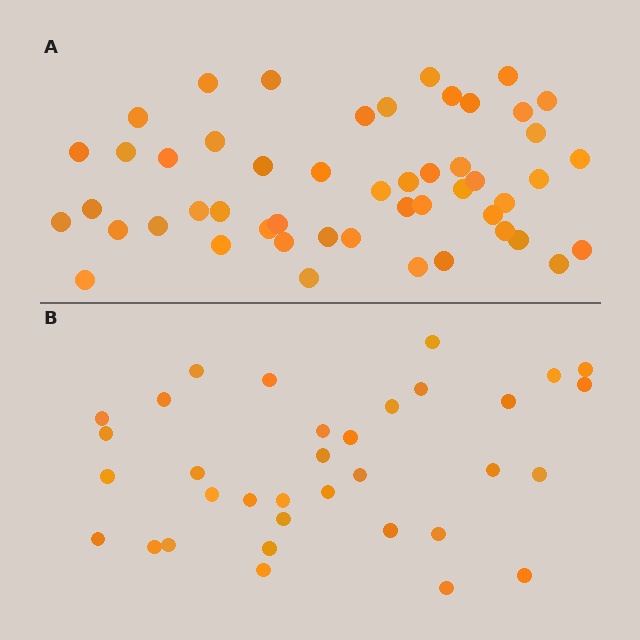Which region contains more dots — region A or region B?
Region A (the top region) has more dots.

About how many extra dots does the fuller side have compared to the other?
Region A has approximately 15 more dots than region B.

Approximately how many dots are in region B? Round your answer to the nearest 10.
About 30 dots. (The exact count is 34, which rounds to 30.)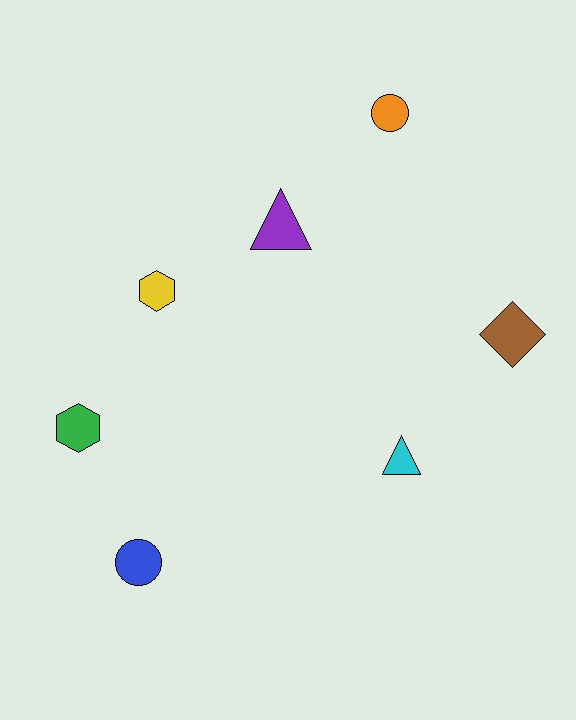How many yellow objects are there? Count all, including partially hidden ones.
There is 1 yellow object.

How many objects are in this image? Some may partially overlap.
There are 7 objects.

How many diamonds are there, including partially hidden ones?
There is 1 diamond.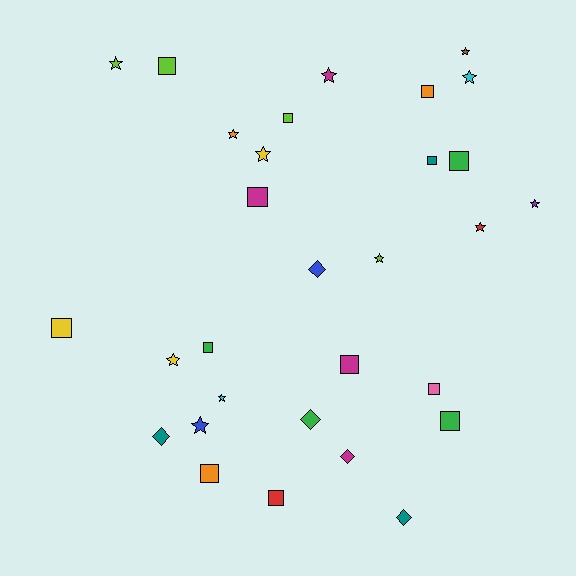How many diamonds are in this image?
There are 5 diamonds.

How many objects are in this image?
There are 30 objects.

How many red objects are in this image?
There are 2 red objects.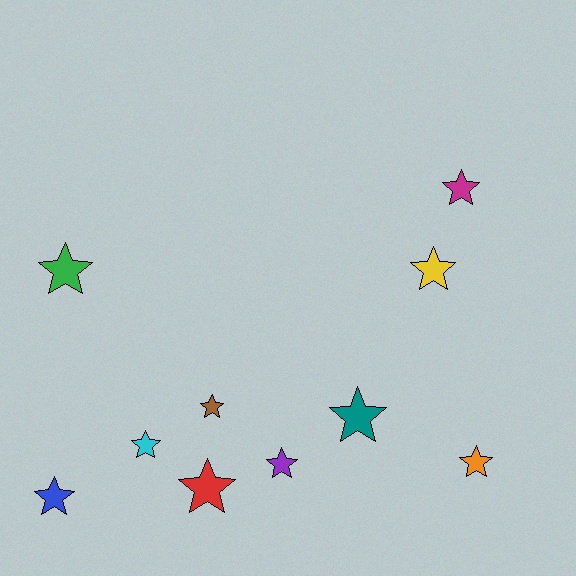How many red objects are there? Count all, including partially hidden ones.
There is 1 red object.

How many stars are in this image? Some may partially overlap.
There are 10 stars.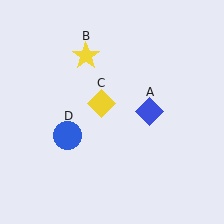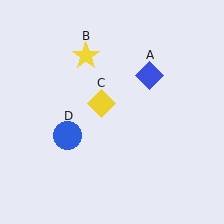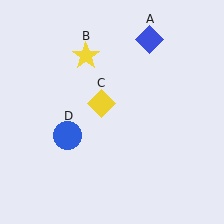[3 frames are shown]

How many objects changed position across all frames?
1 object changed position: blue diamond (object A).